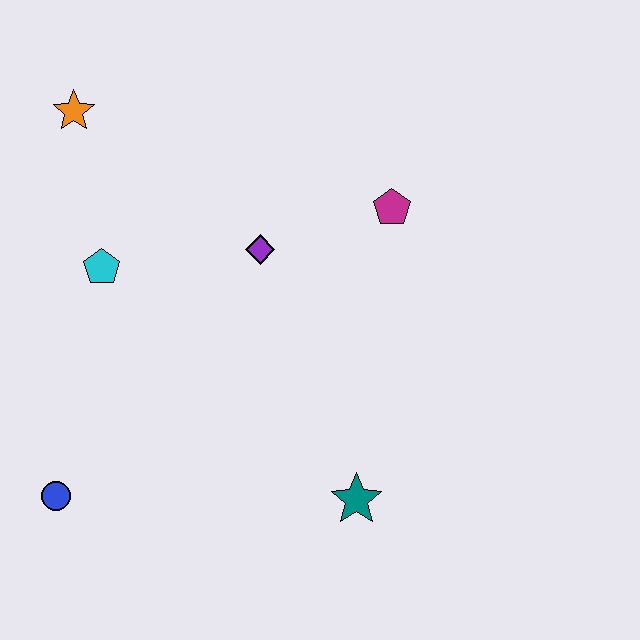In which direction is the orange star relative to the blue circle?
The orange star is above the blue circle.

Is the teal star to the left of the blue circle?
No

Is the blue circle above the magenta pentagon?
No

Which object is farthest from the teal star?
The orange star is farthest from the teal star.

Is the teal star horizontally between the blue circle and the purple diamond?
No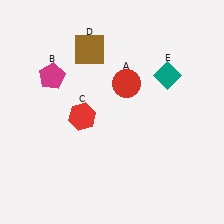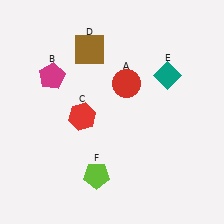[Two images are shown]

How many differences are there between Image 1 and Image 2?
There is 1 difference between the two images.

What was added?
A lime pentagon (F) was added in Image 2.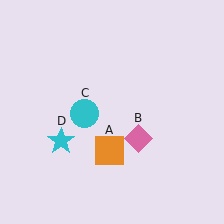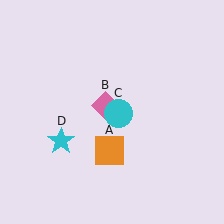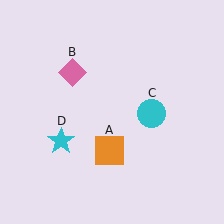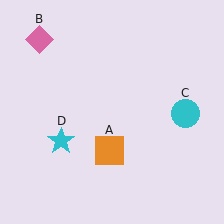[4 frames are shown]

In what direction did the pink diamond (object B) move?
The pink diamond (object B) moved up and to the left.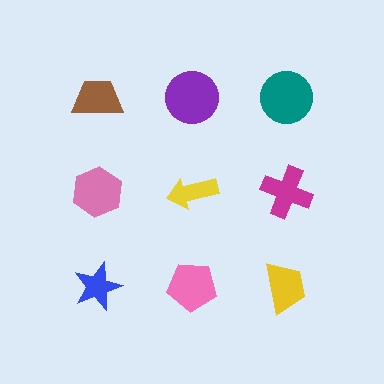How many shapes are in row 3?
3 shapes.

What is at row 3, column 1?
A blue star.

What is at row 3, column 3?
A yellow trapezoid.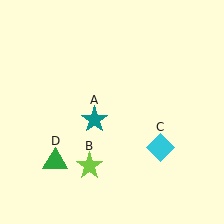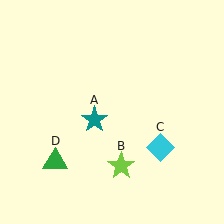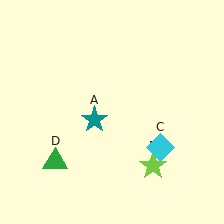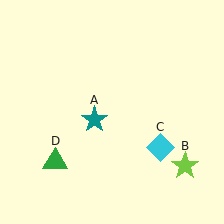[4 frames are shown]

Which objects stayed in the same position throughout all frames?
Teal star (object A) and cyan diamond (object C) and green triangle (object D) remained stationary.